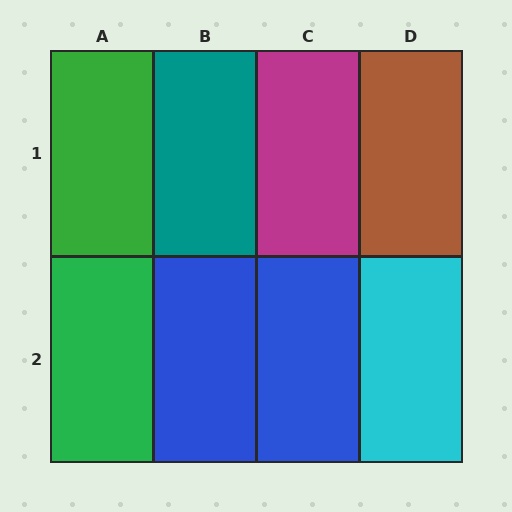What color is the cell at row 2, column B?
Blue.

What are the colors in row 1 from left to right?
Green, teal, magenta, brown.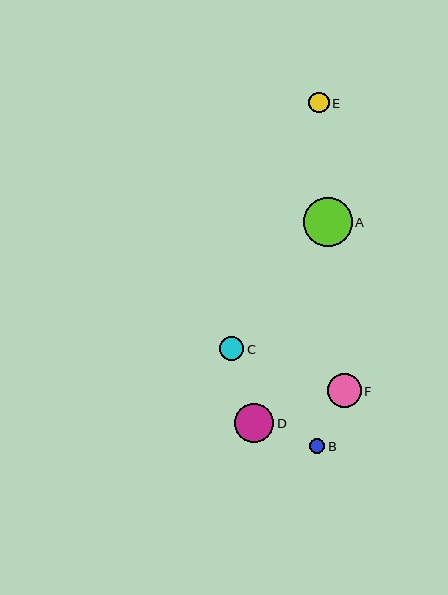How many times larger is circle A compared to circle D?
Circle A is approximately 1.2 times the size of circle D.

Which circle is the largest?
Circle A is the largest with a size of approximately 49 pixels.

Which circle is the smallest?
Circle B is the smallest with a size of approximately 15 pixels.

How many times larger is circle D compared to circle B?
Circle D is approximately 2.6 times the size of circle B.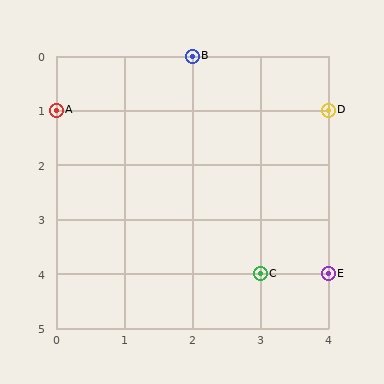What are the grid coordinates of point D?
Point D is at grid coordinates (4, 1).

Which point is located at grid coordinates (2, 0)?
Point B is at (2, 0).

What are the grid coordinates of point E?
Point E is at grid coordinates (4, 4).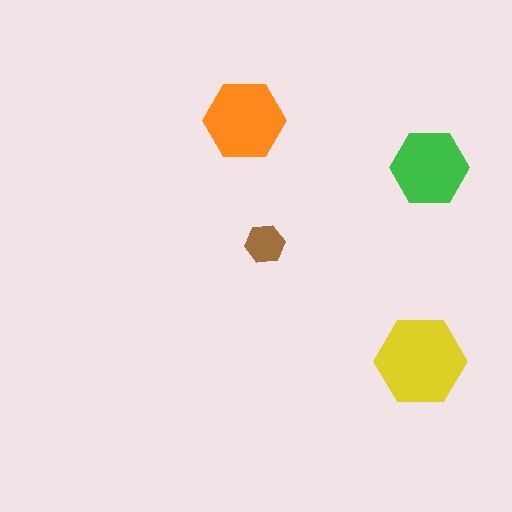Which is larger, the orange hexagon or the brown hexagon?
The orange one.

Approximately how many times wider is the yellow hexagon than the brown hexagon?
About 2.5 times wider.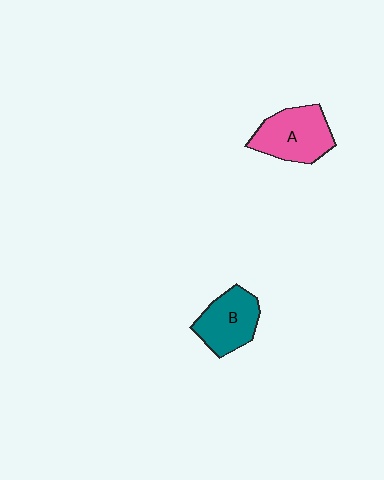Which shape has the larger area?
Shape A (pink).